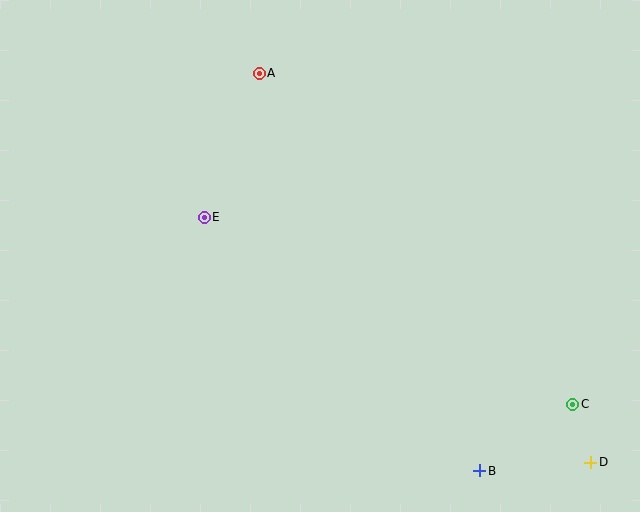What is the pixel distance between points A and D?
The distance between A and D is 511 pixels.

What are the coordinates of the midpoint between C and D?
The midpoint between C and D is at (582, 433).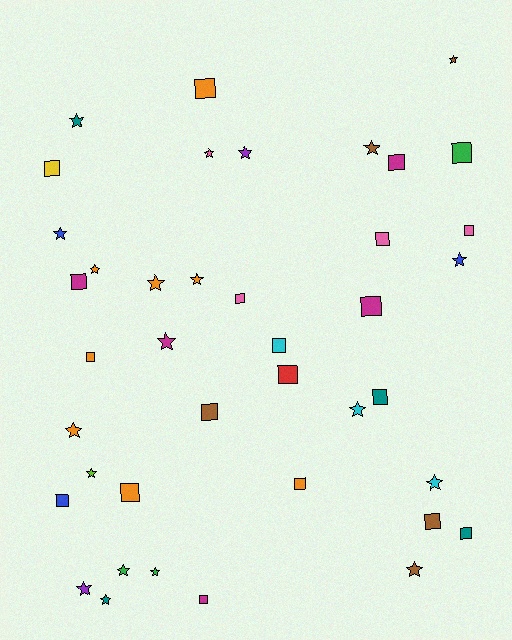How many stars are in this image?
There are 20 stars.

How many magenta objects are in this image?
There are 5 magenta objects.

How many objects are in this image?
There are 40 objects.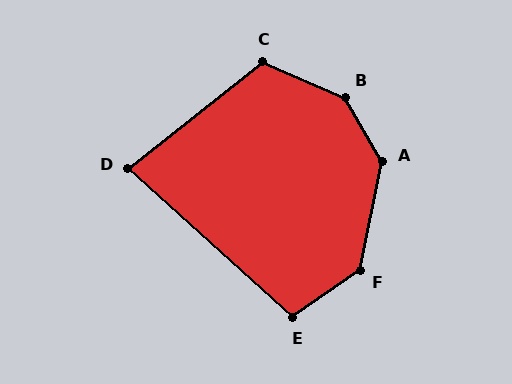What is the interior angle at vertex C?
Approximately 118 degrees (obtuse).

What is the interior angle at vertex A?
Approximately 138 degrees (obtuse).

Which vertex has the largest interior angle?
B, at approximately 143 degrees.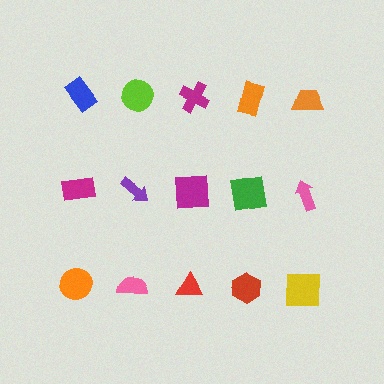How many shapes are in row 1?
5 shapes.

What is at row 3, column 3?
A red triangle.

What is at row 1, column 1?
A blue rectangle.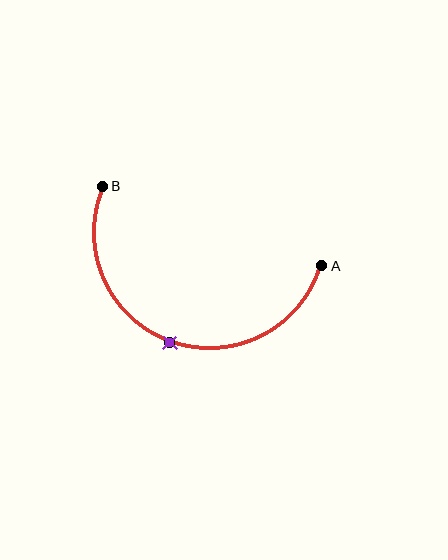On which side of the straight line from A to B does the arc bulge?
The arc bulges below the straight line connecting A and B.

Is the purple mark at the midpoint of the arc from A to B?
Yes. The purple mark lies on the arc at equal arc-length from both A and B — it is the arc midpoint.